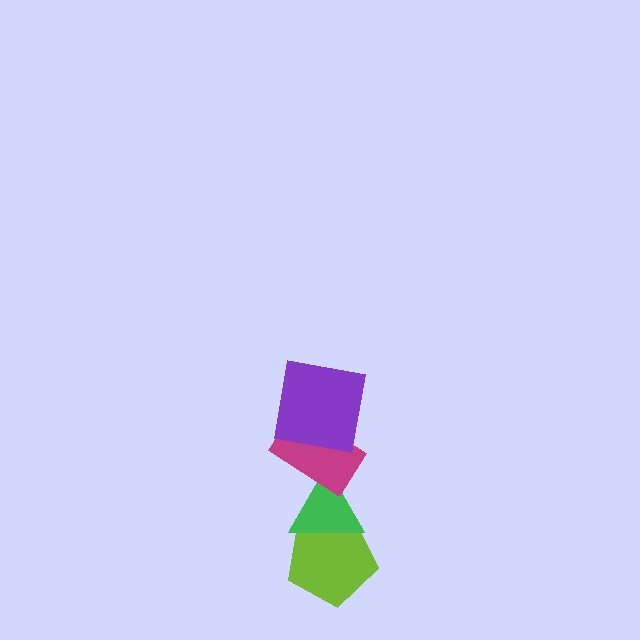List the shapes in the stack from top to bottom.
From top to bottom: the purple square, the magenta rectangle, the green triangle, the lime pentagon.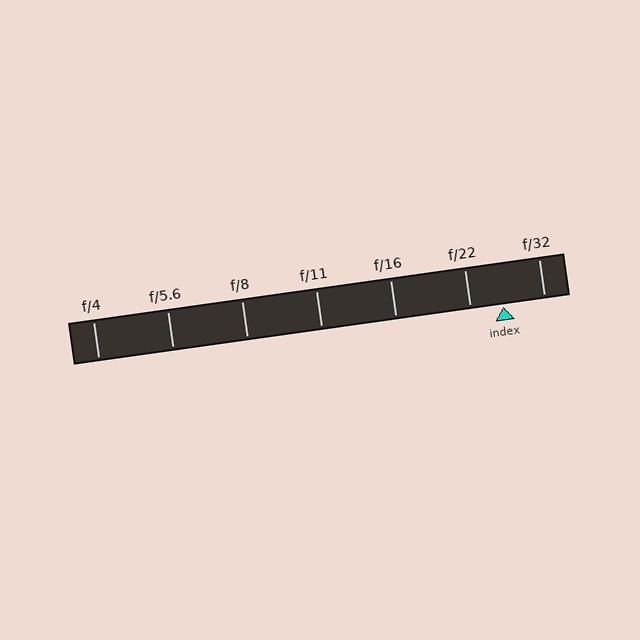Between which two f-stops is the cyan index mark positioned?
The index mark is between f/22 and f/32.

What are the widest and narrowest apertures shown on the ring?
The widest aperture shown is f/4 and the narrowest is f/32.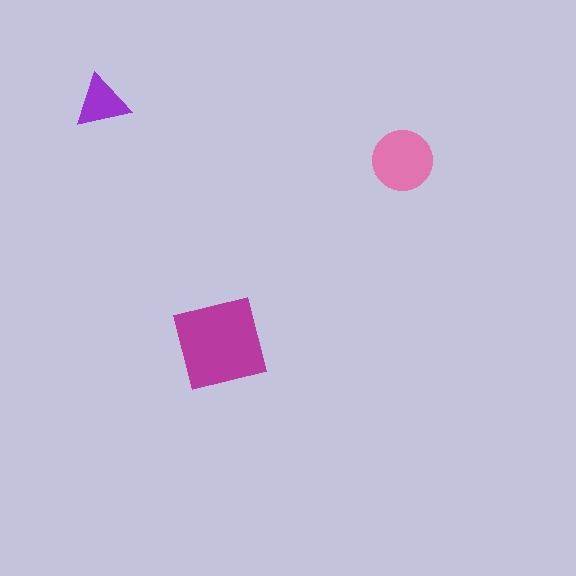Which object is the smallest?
The purple triangle.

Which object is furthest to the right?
The pink circle is rightmost.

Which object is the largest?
The magenta square.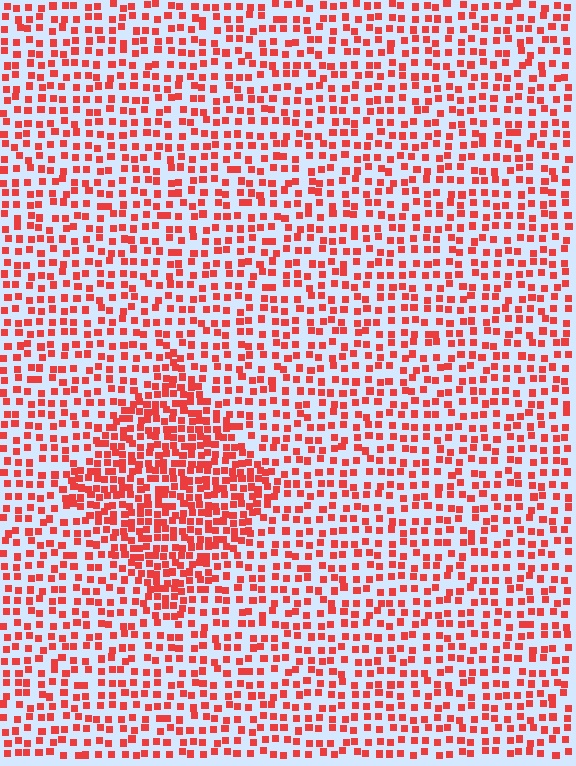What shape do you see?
I see a diamond.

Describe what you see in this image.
The image contains small red elements arranged at two different densities. A diamond-shaped region is visible where the elements are more densely packed than the surrounding area.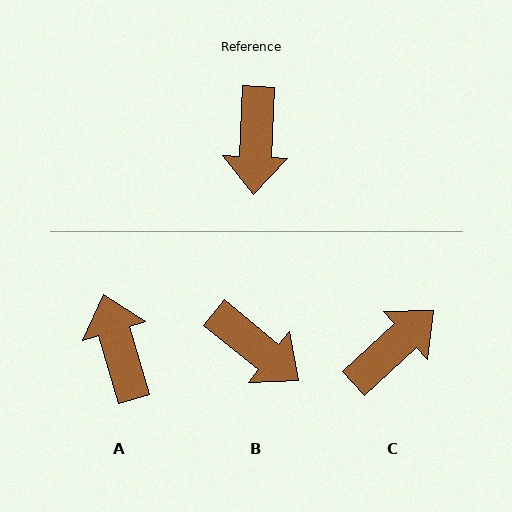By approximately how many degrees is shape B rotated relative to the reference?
Approximately 53 degrees counter-clockwise.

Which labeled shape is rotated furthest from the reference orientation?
A, about 161 degrees away.